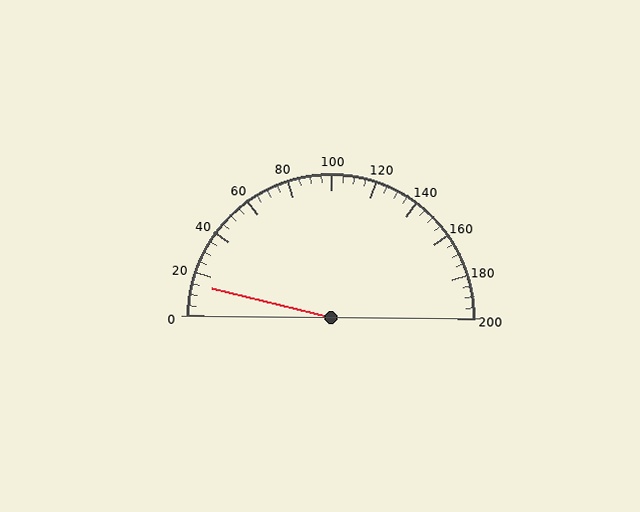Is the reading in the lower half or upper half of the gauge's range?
The reading is in the lower half of the range (0 to 200).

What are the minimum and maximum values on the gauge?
The gauge ranges from 0 to 200.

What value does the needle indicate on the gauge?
The needle indicates approximately 15.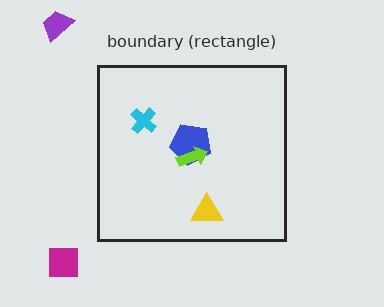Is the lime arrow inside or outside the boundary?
Inside.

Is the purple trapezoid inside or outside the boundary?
Outside.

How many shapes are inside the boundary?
4 inside, 2 outside.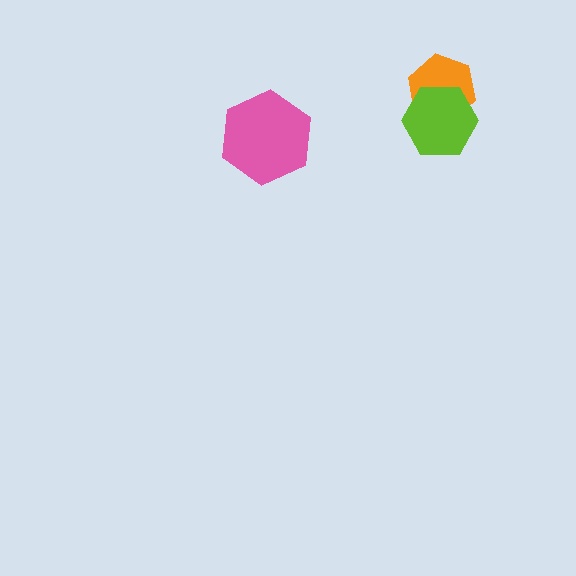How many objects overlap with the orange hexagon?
1 object overlaps with the orange hexagon.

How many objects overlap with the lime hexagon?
1 object overlaps with the lime hexagon.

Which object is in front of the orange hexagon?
The lime hexagon is in front of the orange hexagon.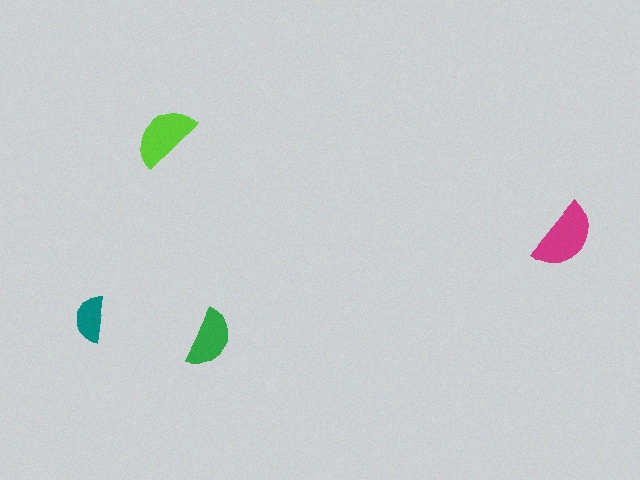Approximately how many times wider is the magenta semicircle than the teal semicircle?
About 1.5 times wider.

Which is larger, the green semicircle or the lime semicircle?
The lime one.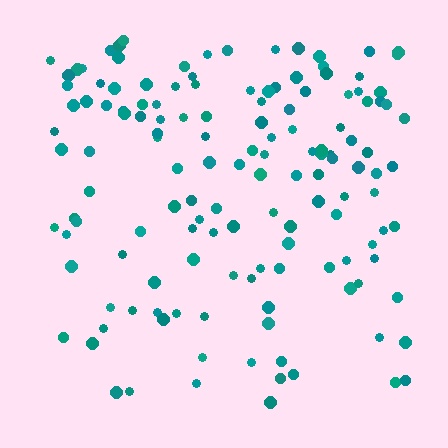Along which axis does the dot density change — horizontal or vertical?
Vertical.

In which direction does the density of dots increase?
From bottom to top, with the top side densest.